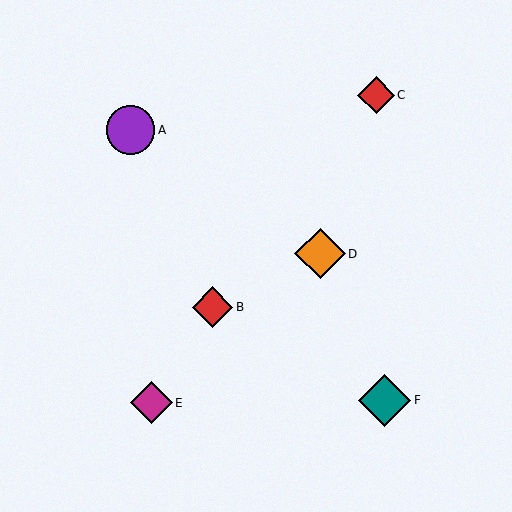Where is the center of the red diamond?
The center of the red diamond is at (376, 95).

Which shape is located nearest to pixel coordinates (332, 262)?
The orange diamond (labeled D) at (320, 254) is nearest to that location.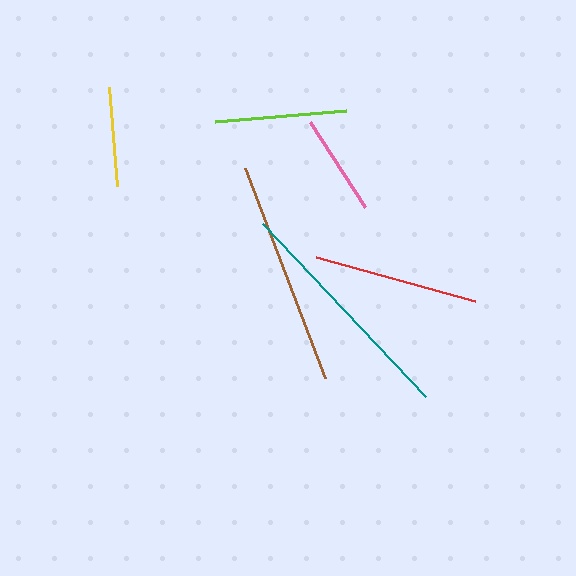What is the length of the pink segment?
The pink segment is approximately 102 pixels long.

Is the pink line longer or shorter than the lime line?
The lime line is longer than the pink line.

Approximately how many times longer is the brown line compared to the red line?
The brown line is approximately 1.4 times the length of the red line.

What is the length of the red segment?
The red segment is approximately 165 pixels long.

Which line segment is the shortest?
The yellow line is the shortest at approximately 100 pixels.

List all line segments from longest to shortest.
From longest to shortest: teal, brown, red, lime, pink, yellow.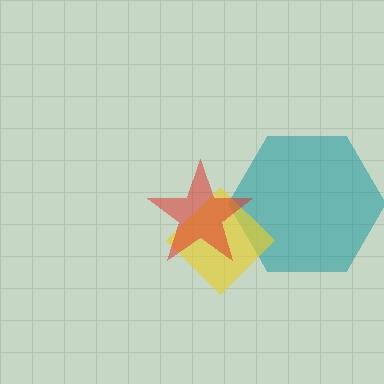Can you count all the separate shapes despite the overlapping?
Yes, there are 3 separate shapes.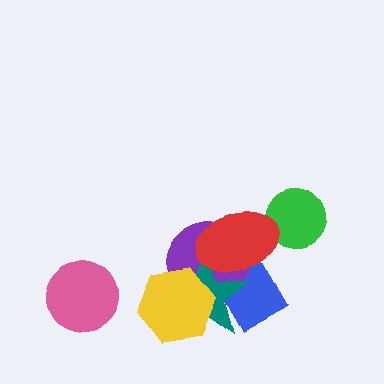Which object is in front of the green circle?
The red ellipse is in front of the green circle.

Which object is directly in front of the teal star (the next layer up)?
The red ellipse is directly in front of the teal star.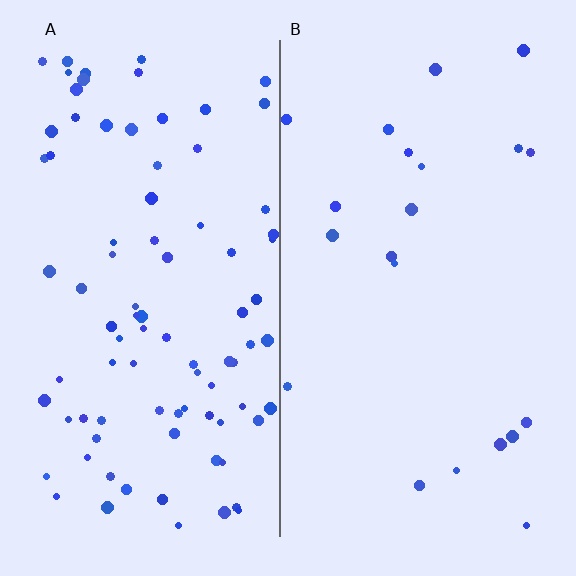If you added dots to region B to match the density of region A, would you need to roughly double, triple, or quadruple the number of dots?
Approximately quadruple.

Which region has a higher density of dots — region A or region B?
A (the left).